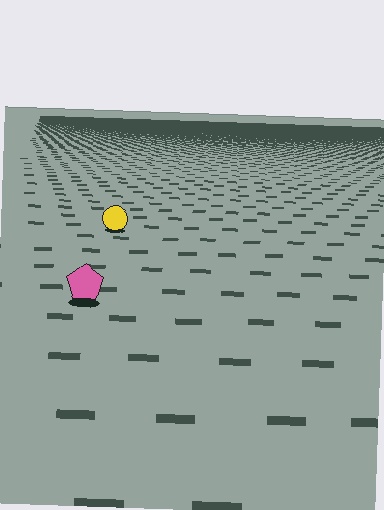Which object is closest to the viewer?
The pink pentagon is closest. The texture marks near it are larger and more spread out.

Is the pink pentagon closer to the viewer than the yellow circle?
Yes. The pink pentagon is closer — you can tell from the texture gradient: the ground texture is coarser near it.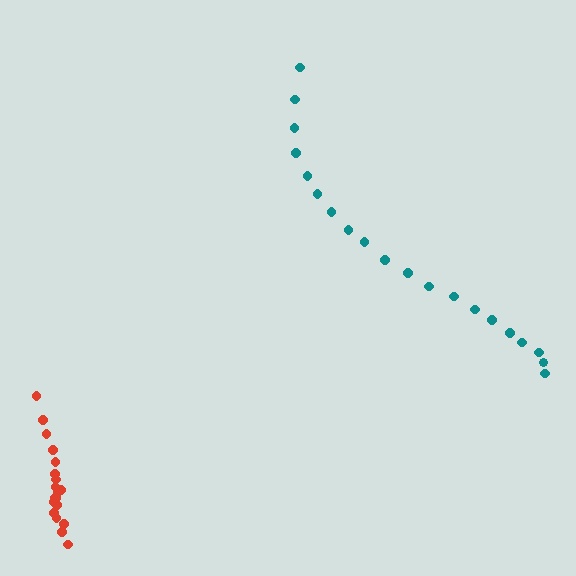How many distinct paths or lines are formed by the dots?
There are 2 distinct paths.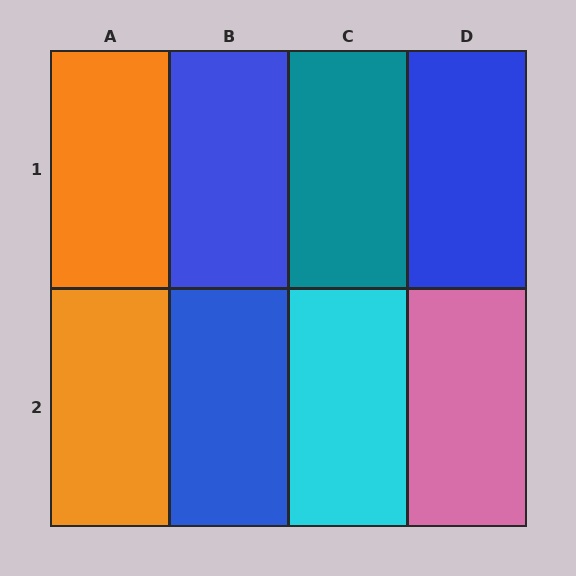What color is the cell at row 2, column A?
Orange.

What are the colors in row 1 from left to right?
Orange, blue, teal, blue.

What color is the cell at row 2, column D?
Pink.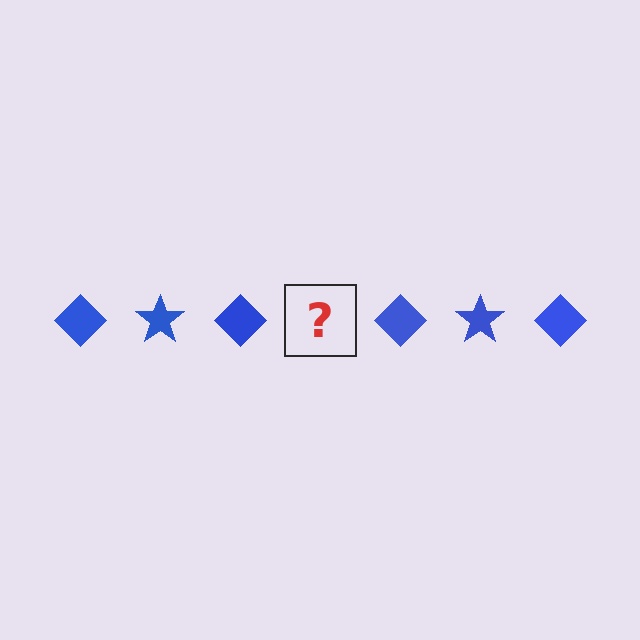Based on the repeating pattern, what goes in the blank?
The blank should be a blue star.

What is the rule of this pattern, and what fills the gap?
The rule is that the pattern cycles through diamond, star shapes in blue. The gap should be filled with a blue star.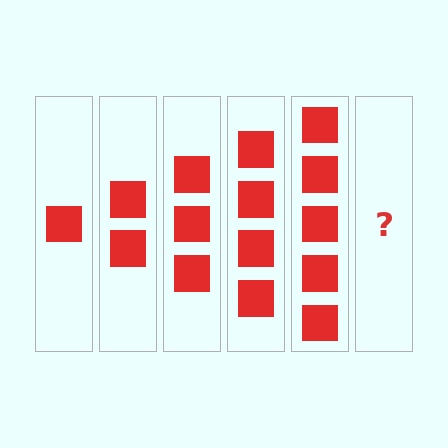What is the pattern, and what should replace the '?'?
The pattern is that each step adds one more square. The '?' should be 6 squares.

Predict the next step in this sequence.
The next step is 6 squares.